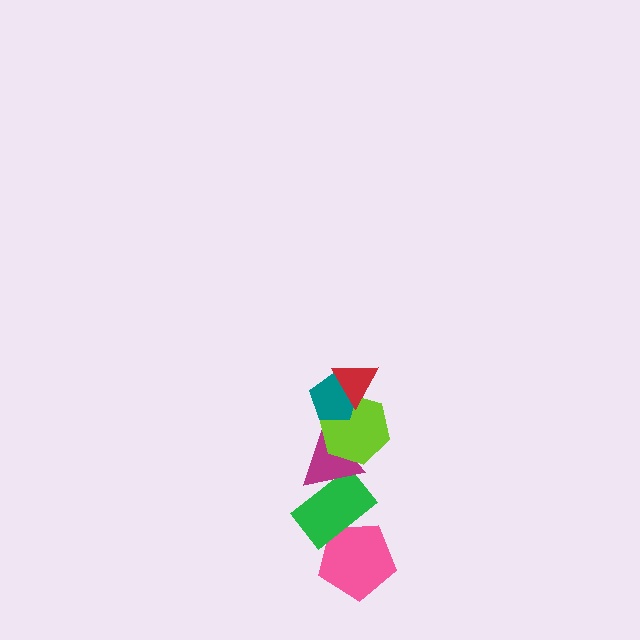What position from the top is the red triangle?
The red triangle is 1st from the top.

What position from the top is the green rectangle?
The green rectangle is 5th from the top.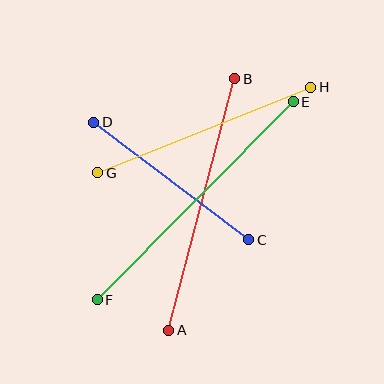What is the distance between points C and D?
The distance is approximately 195 pixels.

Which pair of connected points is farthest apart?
Points E and F are farthest apart.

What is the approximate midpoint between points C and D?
The midpoint is at approximately (171, 181) pixels.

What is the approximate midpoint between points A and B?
The midpoint is at approximately (202, 205) pixels.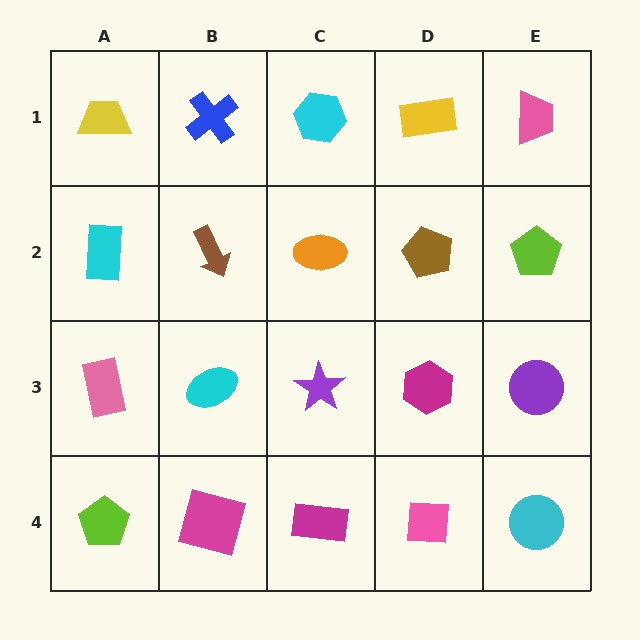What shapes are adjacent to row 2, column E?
A pink trapezoid (row 1, column E), a purple circle (row 3, column E), a brown pentagon (row 2, column D).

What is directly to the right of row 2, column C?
A brown pentagon.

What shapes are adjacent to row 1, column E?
A lime pentagon (row 2, column E), a yellow rectangle (row 1, column D).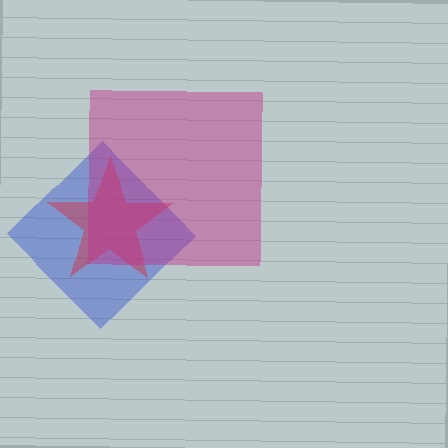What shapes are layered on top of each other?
The layered shapes are: a blue diamond, a red star, a magenta square.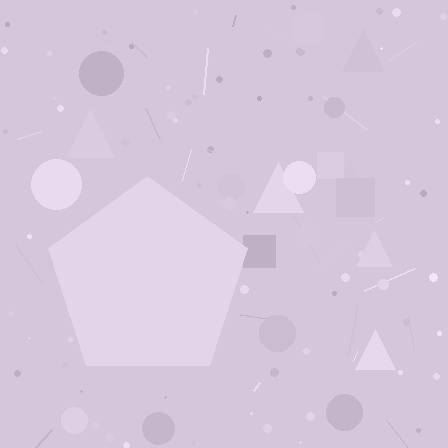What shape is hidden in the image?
A pentagon is hidden in the image.